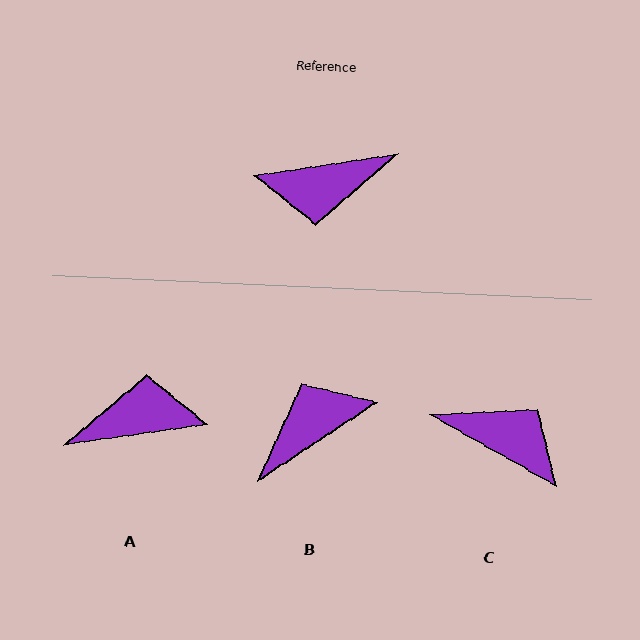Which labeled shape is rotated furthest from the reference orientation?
A, about 180 degrees away.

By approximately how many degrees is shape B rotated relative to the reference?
Approximately 155 degrees clockwise.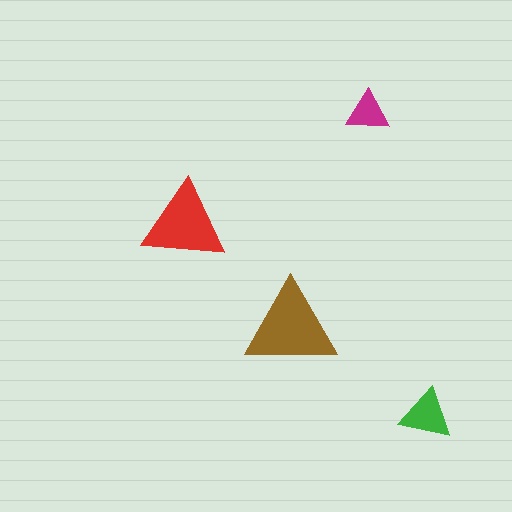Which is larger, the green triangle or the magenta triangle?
The green one.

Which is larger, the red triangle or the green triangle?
The red one.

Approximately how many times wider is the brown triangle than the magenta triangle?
About 2 times wider.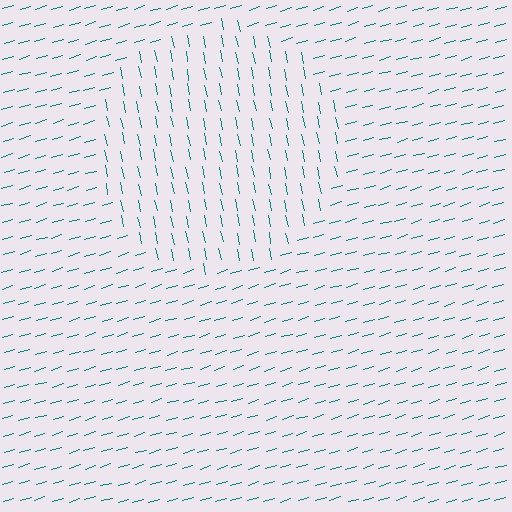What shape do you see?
I see a circle.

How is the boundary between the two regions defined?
The boundary is defined purely by a change in line orientation (approximately 85 degrees difference). All lines are the same color and thickness.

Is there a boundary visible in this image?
Yes, there is a texture boundary formed by a change in line orientation.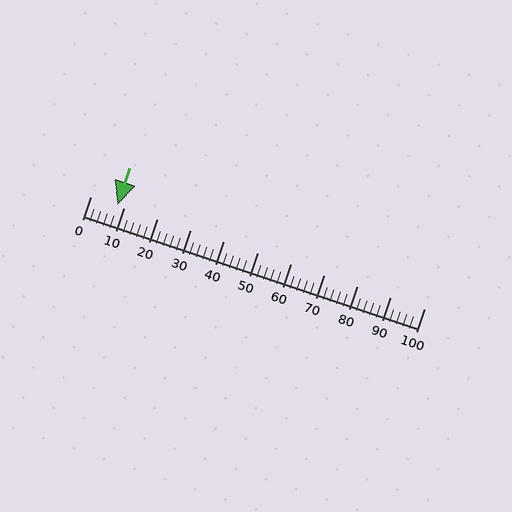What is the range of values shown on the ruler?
The ruler shows values from 0 to 100.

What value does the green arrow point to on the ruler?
The green arrow points to approximately 8.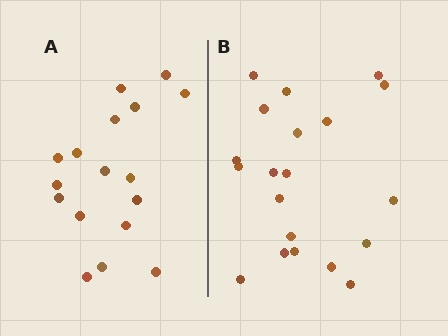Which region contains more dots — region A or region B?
Region B (the right region) has more dots.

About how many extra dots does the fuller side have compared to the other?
Region B has just a few more — roughly 2 or 3 more dots than region A.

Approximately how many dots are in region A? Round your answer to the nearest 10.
About 20 dots. (The exact count is 17, which rounds to 20.)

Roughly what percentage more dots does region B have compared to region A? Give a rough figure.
About 20% more.